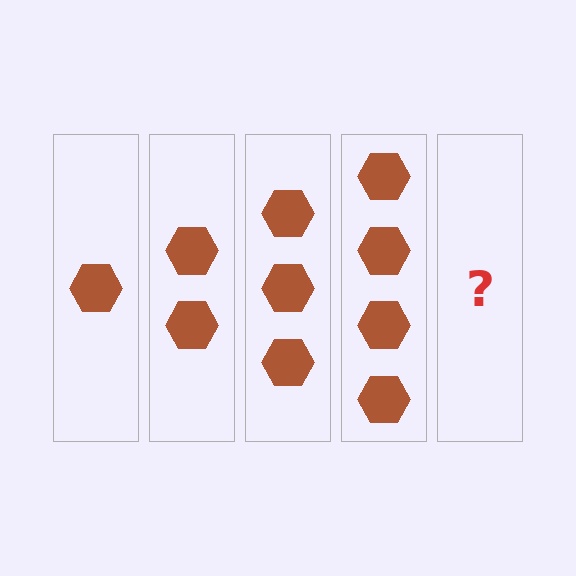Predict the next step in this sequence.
The next step is 5 hexagons.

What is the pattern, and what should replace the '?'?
The pattern is that each step adds one more hexagon. The '?' should be 5 hexagons.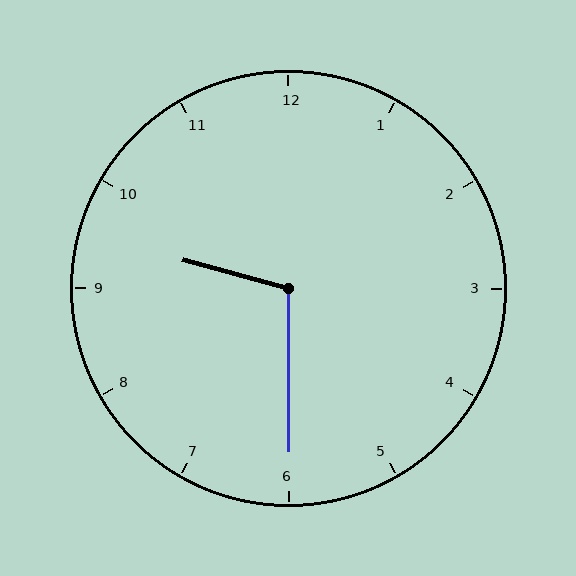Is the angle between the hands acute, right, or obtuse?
It is obtuse.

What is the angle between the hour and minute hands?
Approximately 105 degrees.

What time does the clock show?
9:30.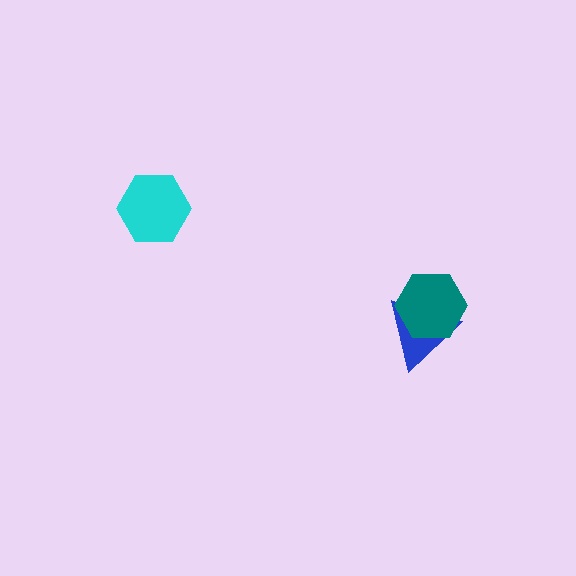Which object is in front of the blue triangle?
The teal hexagon is in front of the blue triangle.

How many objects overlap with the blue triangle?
1 object overlaps with the blue triangle.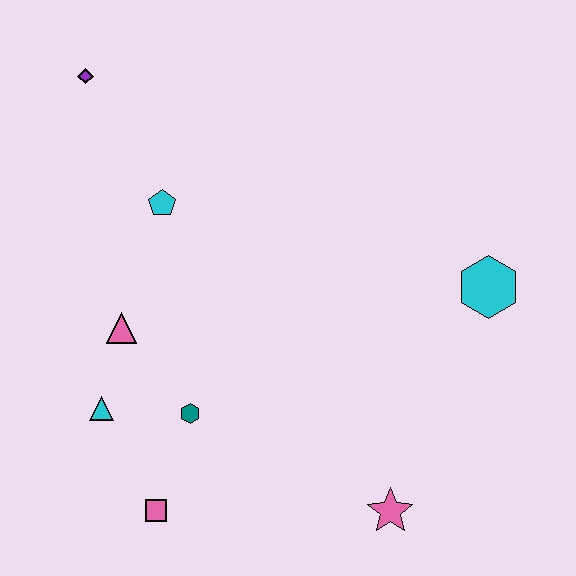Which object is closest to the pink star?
The teal hexagon is closest to the pink star.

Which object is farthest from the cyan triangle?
The cyan hexagon is farthest from the cyan triangle.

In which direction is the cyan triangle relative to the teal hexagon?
The cyan triangle is to the left of the teal hexagon.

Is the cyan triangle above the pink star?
Yes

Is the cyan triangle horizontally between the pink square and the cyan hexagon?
No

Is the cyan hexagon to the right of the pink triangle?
Yes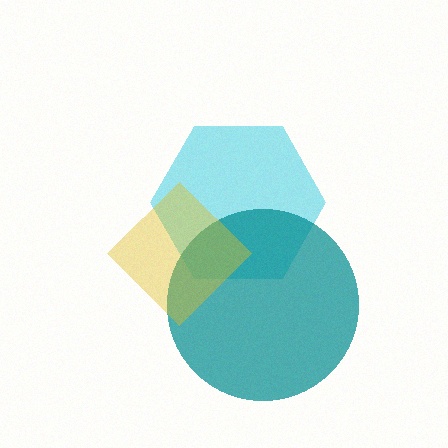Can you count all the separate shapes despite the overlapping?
Yes, there are 3 separate shapes.